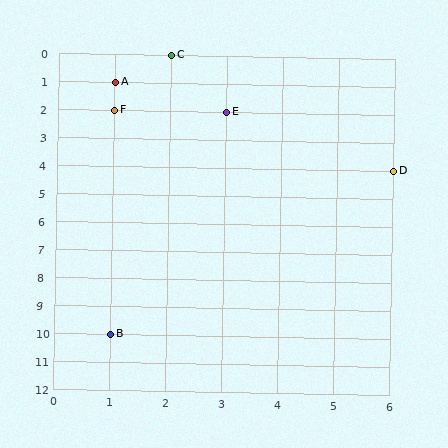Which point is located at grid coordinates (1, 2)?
Point F is at (1, 2).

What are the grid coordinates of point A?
Point A is at grid coordinates (1, 1).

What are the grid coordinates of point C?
Point C is at grid coordinates (2, 0).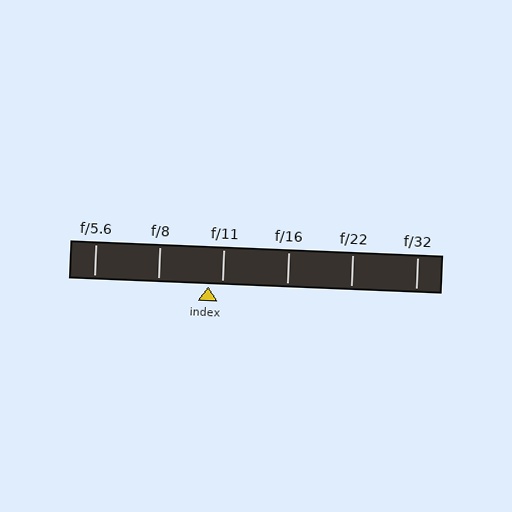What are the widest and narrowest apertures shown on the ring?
The widest aperture shown is f/5.6 and the narrowest is f/32.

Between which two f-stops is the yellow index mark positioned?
The index mark is between f/8 and f/11.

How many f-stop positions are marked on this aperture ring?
There are 6 f-stop positions marked.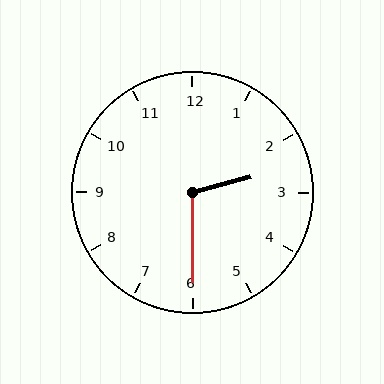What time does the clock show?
2:30.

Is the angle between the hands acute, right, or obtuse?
It is obtuse.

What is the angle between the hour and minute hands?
Approximately 105 degrees.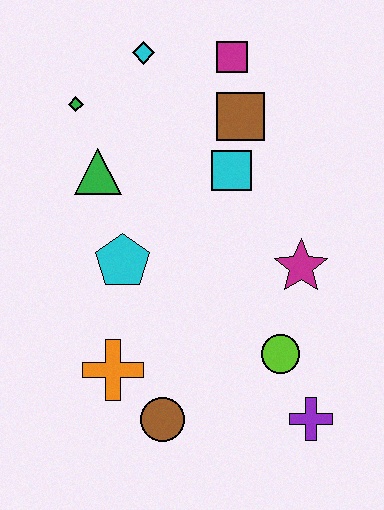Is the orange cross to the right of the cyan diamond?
No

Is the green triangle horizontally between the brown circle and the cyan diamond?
No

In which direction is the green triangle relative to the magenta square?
The green triangle is to the left of the magenta square.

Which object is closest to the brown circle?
The orange cross is closest to the brown circle.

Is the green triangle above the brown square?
No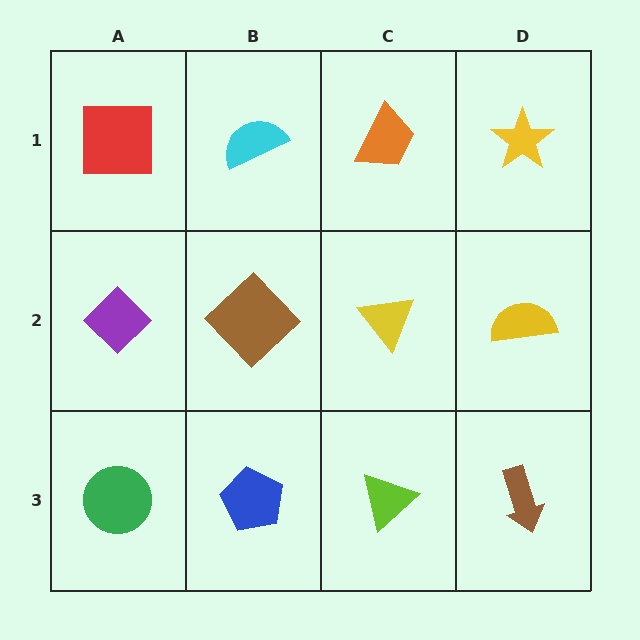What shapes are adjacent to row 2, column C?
An orange trapezoid (row 1, column C), a lime triangle (row 3, column C), a brown diamond (row 2, column B), a yellow semicircle (row 2, column D).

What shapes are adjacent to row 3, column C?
A yellow triangle (row 2, column C), a blue pentagon (row 3, column B), a brown arrow (row 3, column D).